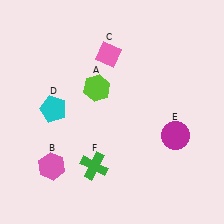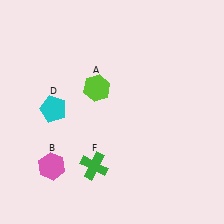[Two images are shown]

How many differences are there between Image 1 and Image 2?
There are 2 differences between the two images.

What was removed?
The pink diamond (C), the magenta circle (E) were removed in Image 2.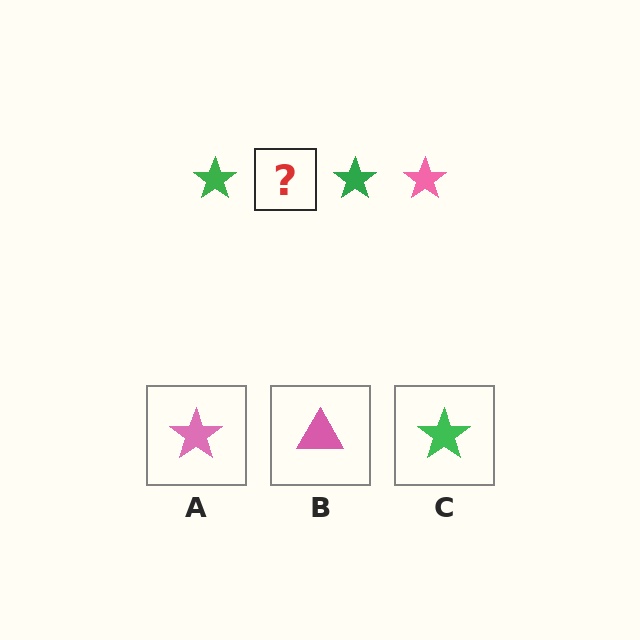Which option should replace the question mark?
Option A.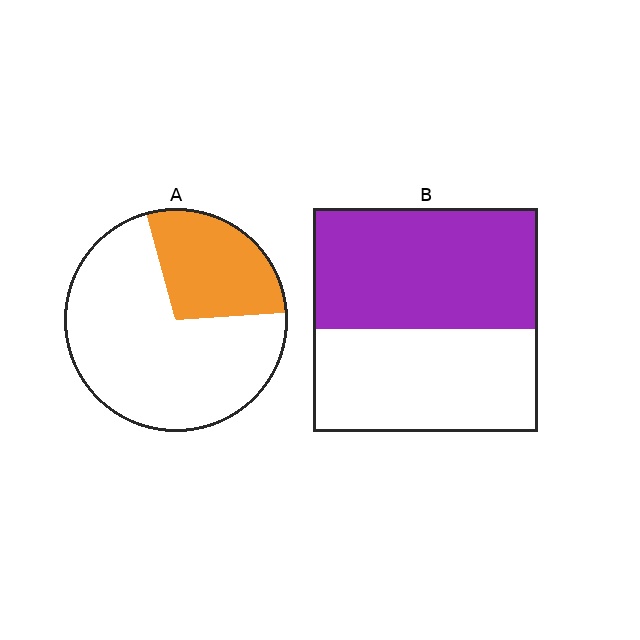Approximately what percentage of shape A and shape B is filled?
A is approximately 30% and B is approximately 55%.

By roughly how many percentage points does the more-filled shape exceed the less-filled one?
By roughly 25 percentage points (B over A).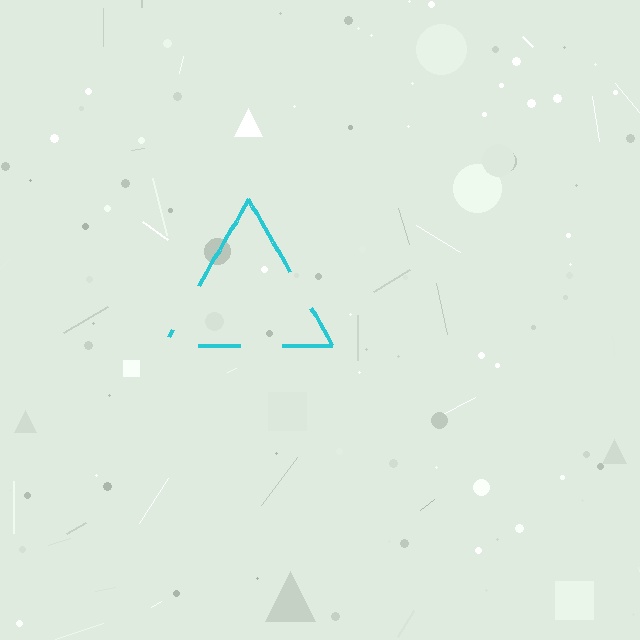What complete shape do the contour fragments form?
The contour fragments form a triangle.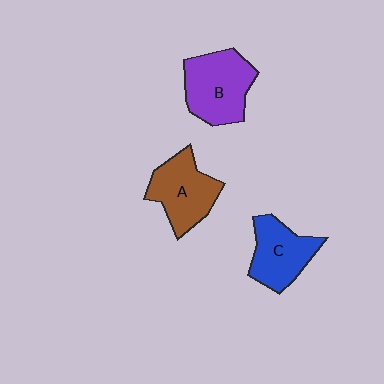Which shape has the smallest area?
Shape C (blue).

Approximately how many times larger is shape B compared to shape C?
Approximately 1.2 times.